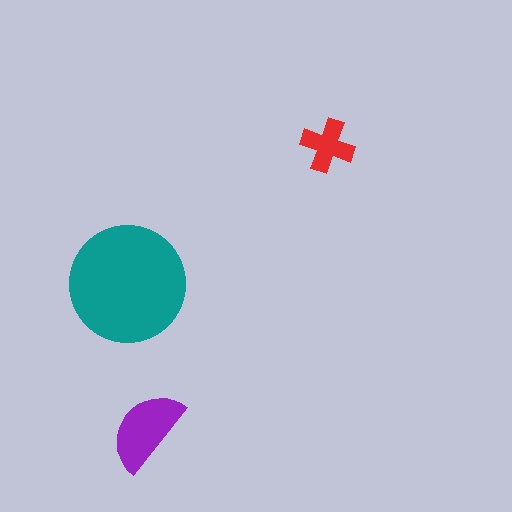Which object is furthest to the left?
The teal circle is leftmost.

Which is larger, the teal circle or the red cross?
The teal circle.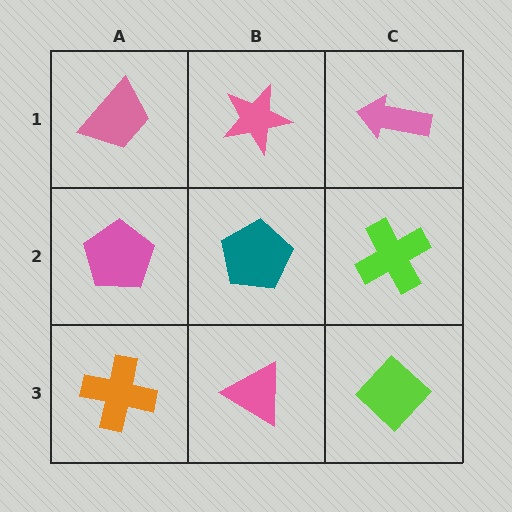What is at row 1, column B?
A pink star.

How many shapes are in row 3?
3 shapes.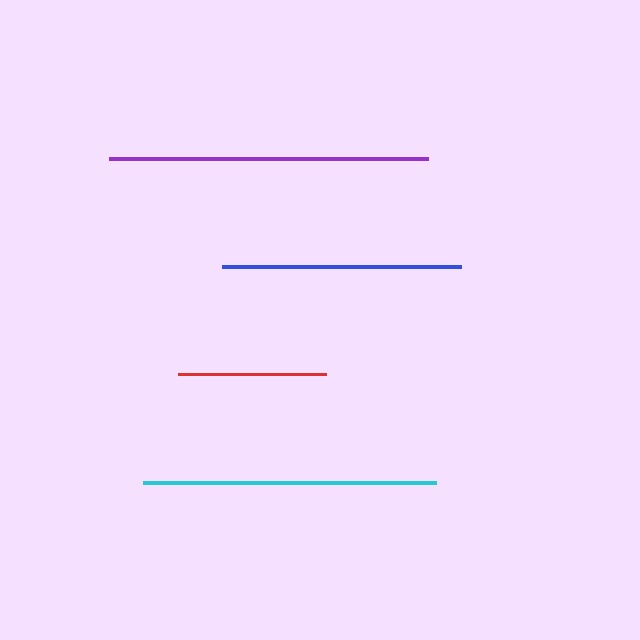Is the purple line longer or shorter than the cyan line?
The purple line is longer than the cyan line.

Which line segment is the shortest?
The red line is the shortest at approximately 147 pixels.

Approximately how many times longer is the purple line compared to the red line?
The purple line is approximately 2.2 times the length of the red line.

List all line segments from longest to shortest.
From longest to shortest: purple, cyan, blue, red.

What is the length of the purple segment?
The purple segment is approximately 319 pixels long.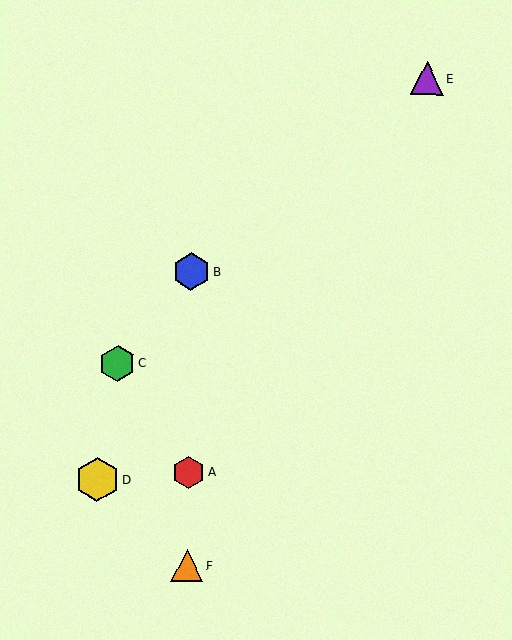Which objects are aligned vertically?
Objects A, B, F are aligned vertically.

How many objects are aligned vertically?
3 objects (A, B, F) are aligned vertically.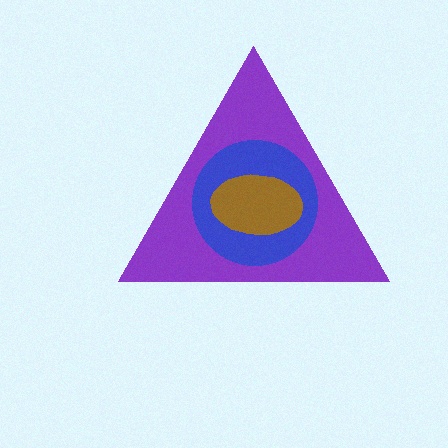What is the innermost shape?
The brown ellipse.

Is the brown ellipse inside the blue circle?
Yes.